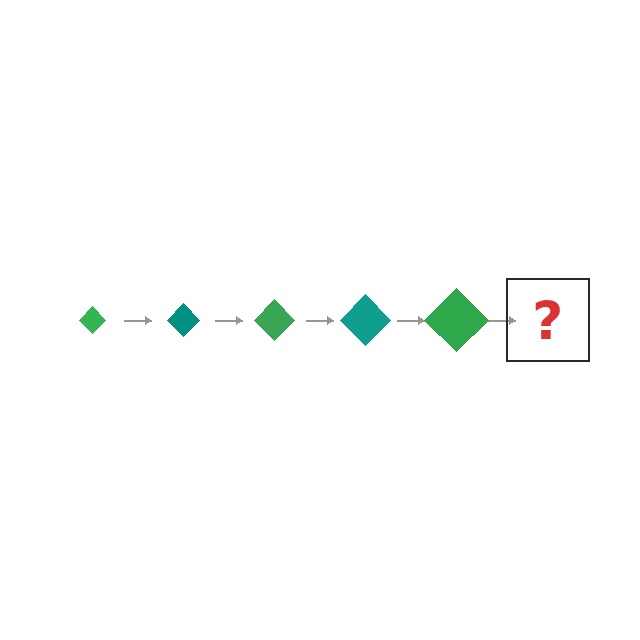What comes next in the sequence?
The next element should be a teal diamond, larger than the previous one.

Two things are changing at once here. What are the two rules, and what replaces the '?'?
The two rules are that the diamond grows larger each step and the color cycles through green and teal. The '?' should be a teal diamond, larger than the previous one.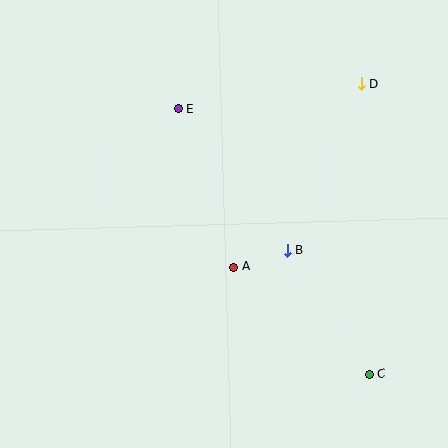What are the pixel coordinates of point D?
Point D is at (361, 84).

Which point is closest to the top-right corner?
Point D is closest to the top-right corner.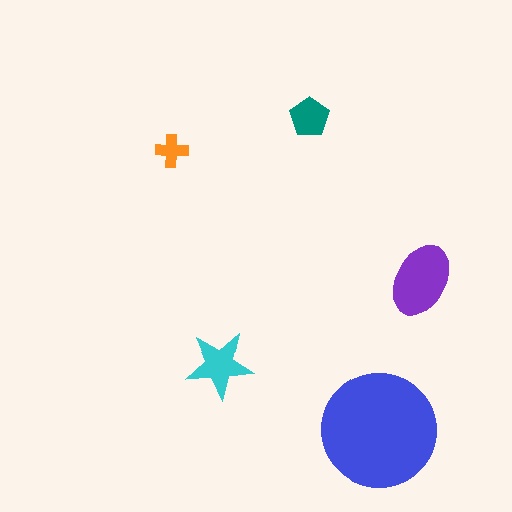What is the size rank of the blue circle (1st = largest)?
1st.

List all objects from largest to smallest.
The blue circle, the purple ellipse, the cyan star, the teal pentagon, the orange cross.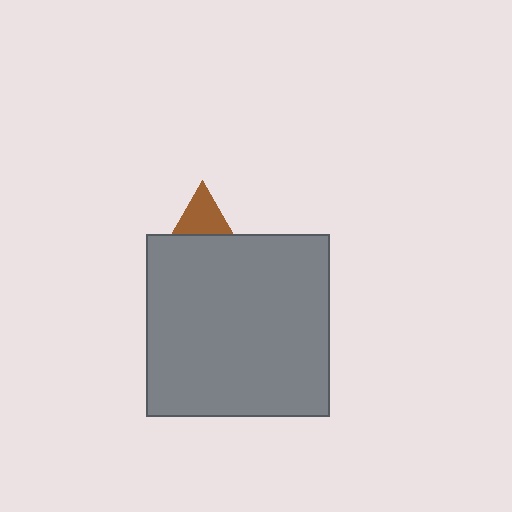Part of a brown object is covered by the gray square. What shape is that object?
It is a triangle.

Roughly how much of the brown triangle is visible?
A small part of it is visible (roughly 41%).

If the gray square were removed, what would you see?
You would see the complete brown triangle.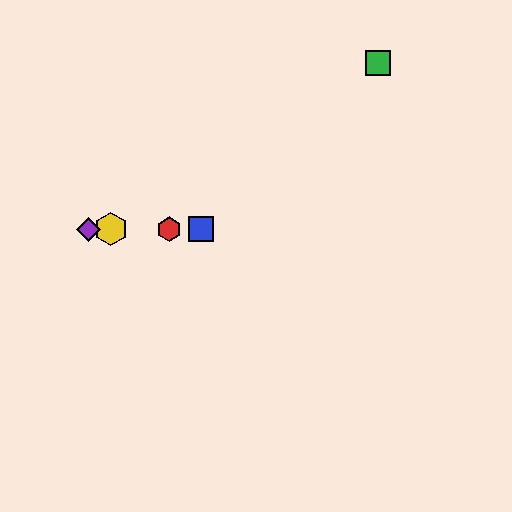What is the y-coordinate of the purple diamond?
The purple diamond is at y≈229.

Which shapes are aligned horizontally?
The red hexagon, the blue square, the yellow hexagon, the purple diamond are aligned horizontally.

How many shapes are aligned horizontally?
4 shapes (the red hexagon, the blue square, the yellow hexagon, the purple diamond) are aligned horizontally.